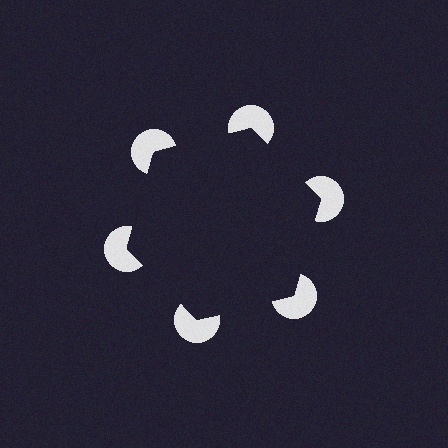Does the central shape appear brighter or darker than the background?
It typically appears slightly darker than the background, even though no actual brightness change is drawn.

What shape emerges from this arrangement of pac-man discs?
An illusory hexagon — its edges are inferred from the aligned wedge cuts in the pac-man discs, not physically drawn.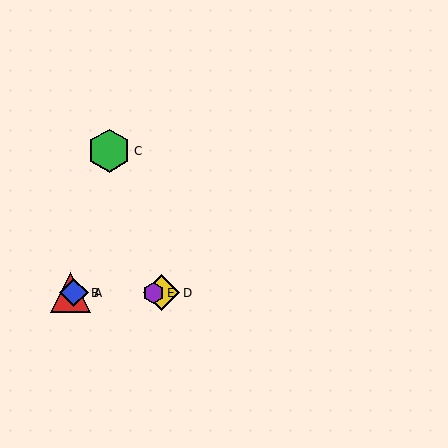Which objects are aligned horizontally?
Objects A, B, D, E are aligned horizontally.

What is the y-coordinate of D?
Object D is at y≈293.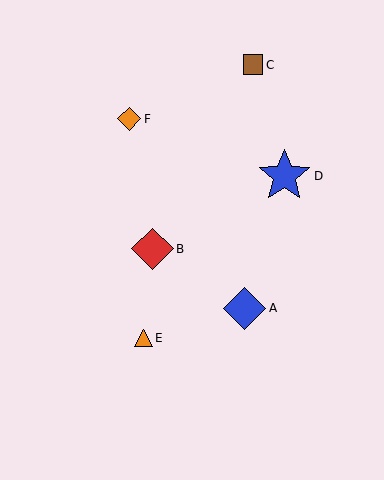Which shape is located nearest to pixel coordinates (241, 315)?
The blue diamond (labeled A) at (245, 308) is nearest to that location.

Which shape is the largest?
The blue star (labeled D) is the largest.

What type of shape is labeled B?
Shape B is a red diamond.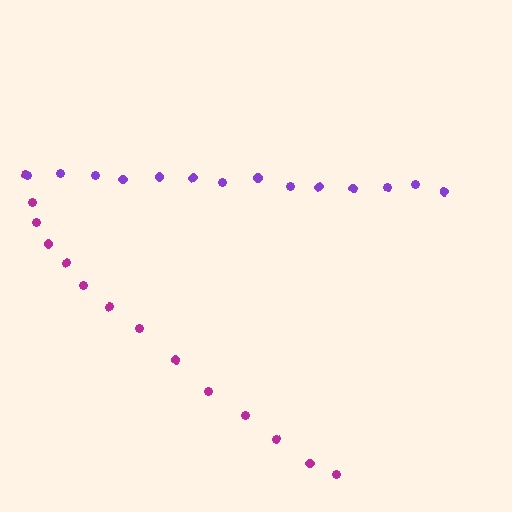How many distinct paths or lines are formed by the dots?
There are 2 distinct paths.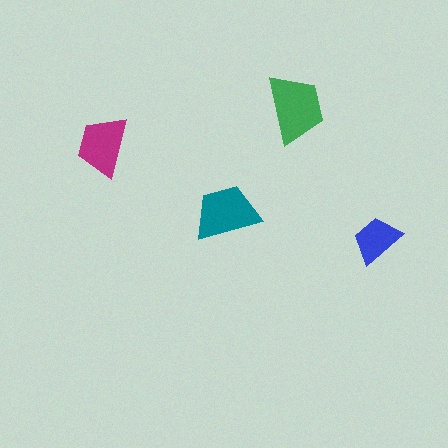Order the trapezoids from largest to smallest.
the green one, the teal one, the magenta one, the blue one.